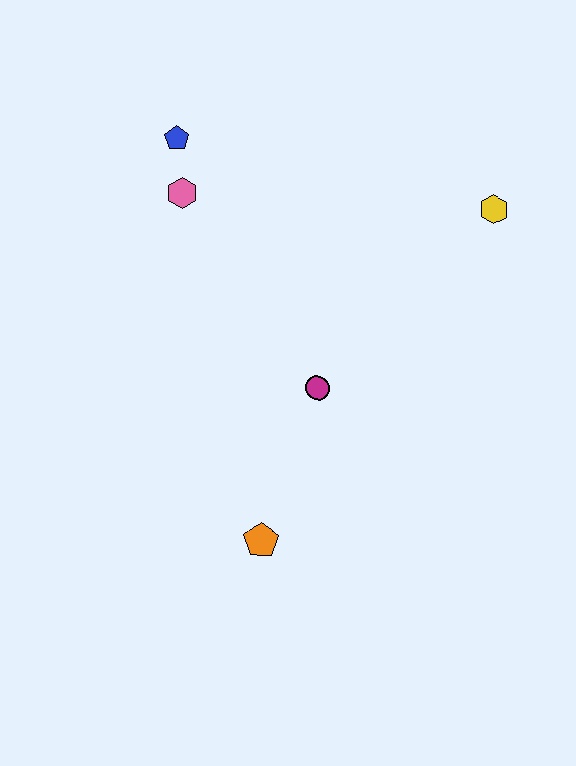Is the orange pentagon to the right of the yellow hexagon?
No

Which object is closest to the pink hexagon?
The blue pentagon is closest to the pink hexagon.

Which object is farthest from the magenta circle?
The blue pentagon is farthest from the magenta circle.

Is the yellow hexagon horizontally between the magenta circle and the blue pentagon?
No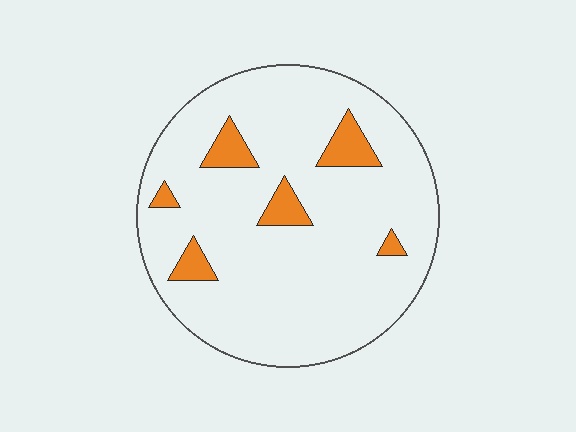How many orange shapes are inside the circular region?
6.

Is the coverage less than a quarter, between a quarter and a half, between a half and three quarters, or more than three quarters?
Less than a quarter.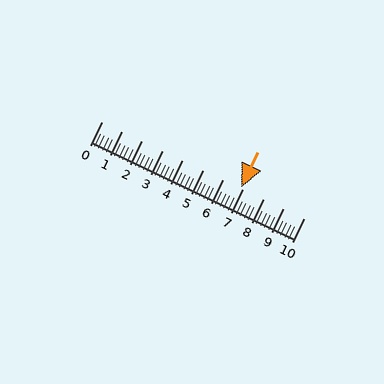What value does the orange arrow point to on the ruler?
The orange arrow points to approximately 6.9.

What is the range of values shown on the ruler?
The ruler shows values from 0 to 10.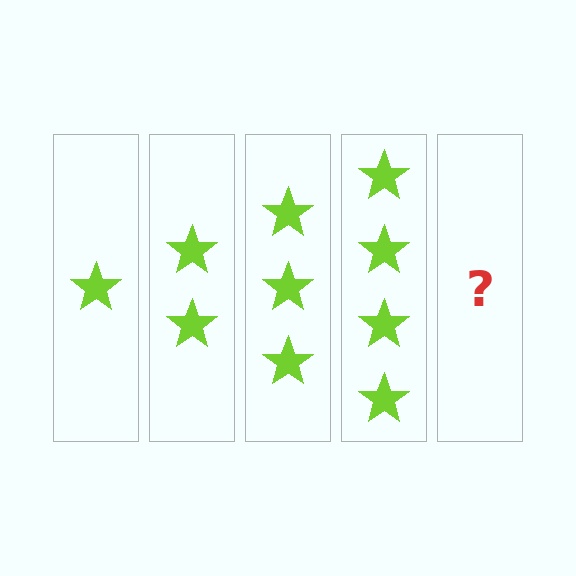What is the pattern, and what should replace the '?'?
The pattern is that each step adds one more star. The '?' should be 5 stars.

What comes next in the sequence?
The next element should be 5 stars.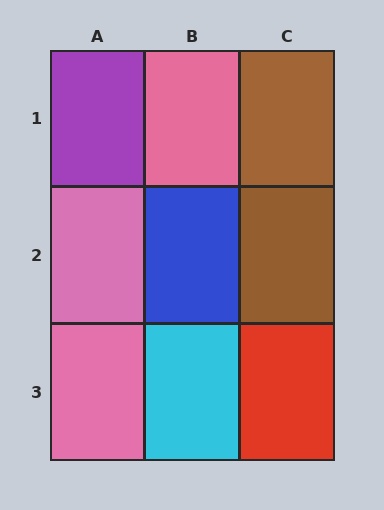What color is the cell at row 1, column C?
Brown.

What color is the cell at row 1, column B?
Pink.